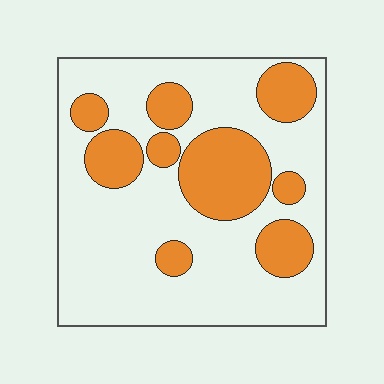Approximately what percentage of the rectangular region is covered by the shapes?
Approximately 30%.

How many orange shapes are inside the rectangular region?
9.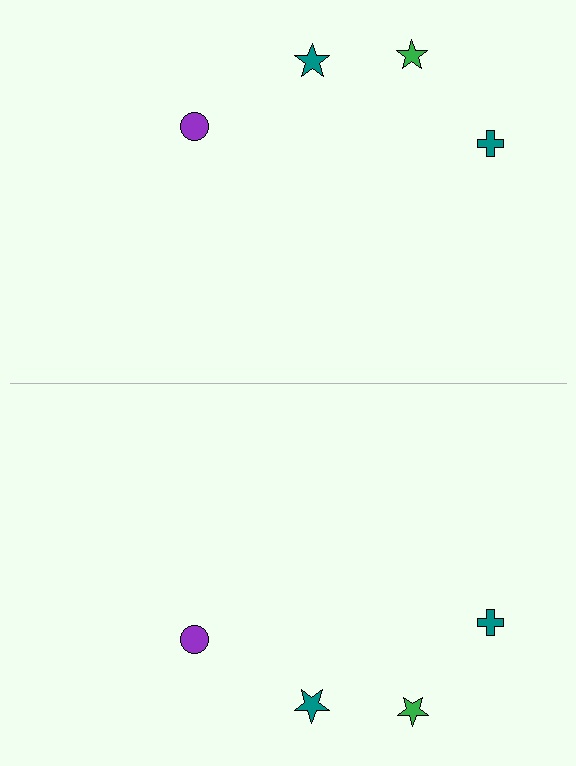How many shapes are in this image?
There are 8 shapes in this image.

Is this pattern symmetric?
Yes, this pattern has bilateral (reflection) symmetry.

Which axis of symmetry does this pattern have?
The pattern has a horizontal axis of symmetry running through the center of the image.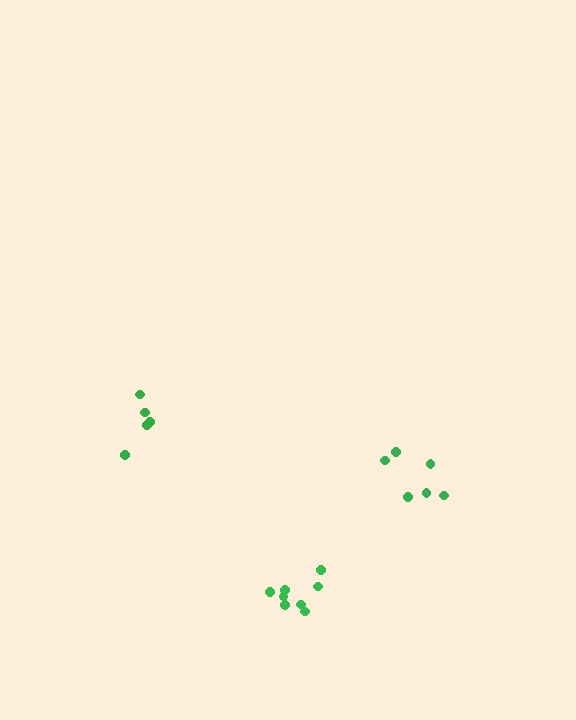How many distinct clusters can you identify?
There are 3 distinct clusters.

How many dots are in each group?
Group 1: 5 dots, Group 2: 6 dots, Group 3: 8 dots (19 total).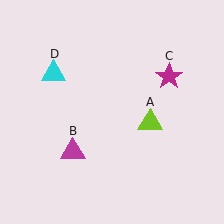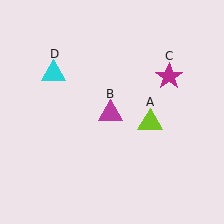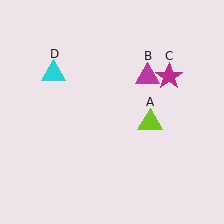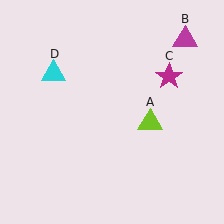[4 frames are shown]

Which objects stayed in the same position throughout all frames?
Lime triangle (object A) and magenta star (object C) and cyan triangle (object D) remained stationary.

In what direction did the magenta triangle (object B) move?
The magenta triangle (object B) moved up and to the right.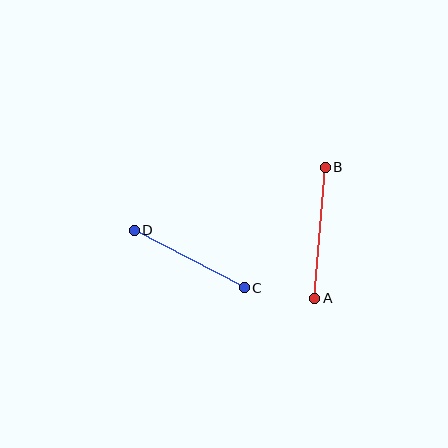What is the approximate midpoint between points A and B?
The midpoint is at approximately (320, 233) pixels.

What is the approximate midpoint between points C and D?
The midpoint is at approximately (189, 259) pixels.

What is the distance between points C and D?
The distance is approximately 124 pixels.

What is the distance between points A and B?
The distance is approximately 132 pixels.